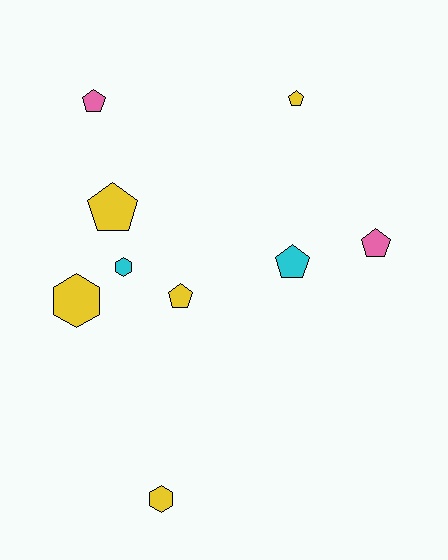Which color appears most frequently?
Yellow, with 5 objects.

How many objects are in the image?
There are 9 objects.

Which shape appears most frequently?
Pentagon, with 6 objects.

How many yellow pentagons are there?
There are 3 yellow pentagons.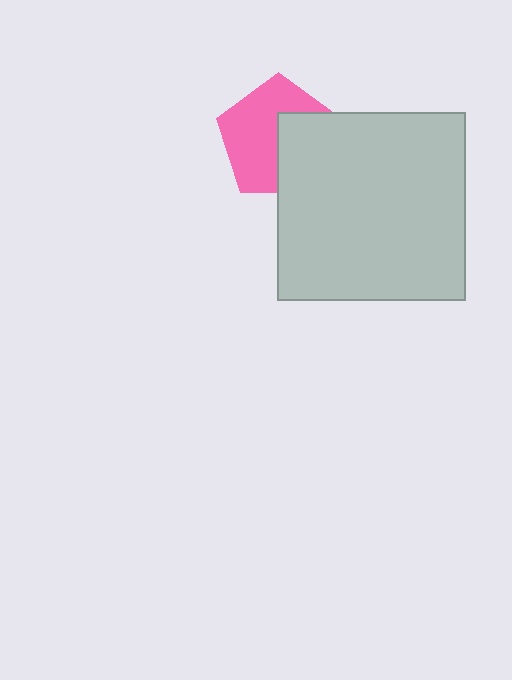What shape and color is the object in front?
The object in front is a light gray square.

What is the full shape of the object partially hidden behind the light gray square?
The partially hidden object is a pink pentagon.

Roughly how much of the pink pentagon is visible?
About half of it is visible (roughly 59%).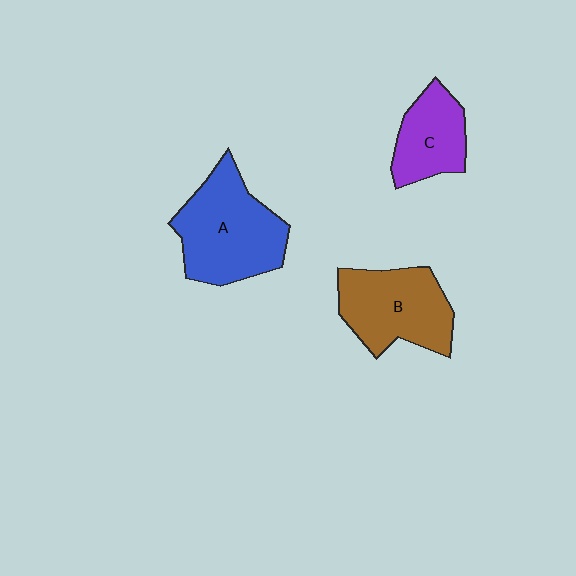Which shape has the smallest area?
Shape C (purple).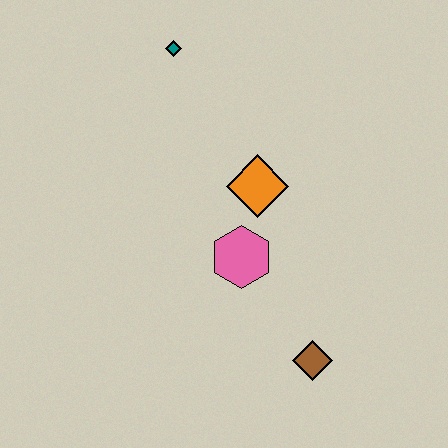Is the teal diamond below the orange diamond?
No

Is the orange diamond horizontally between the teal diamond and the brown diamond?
Yes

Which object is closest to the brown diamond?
The pink hexagon is closest to the brown diamond.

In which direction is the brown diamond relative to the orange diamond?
The brown diamond is below the orange diamond.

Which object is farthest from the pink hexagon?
The teal diamond is farthest from the pink hexagon.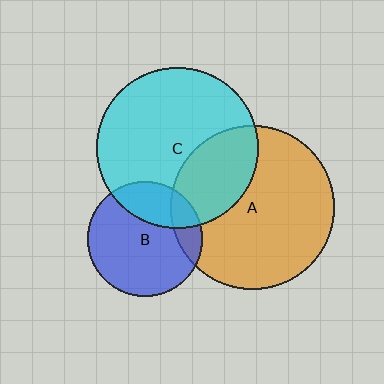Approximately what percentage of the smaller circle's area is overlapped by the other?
Approximately 15%.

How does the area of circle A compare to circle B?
Approximately 2.0 times.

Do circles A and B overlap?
Yes.